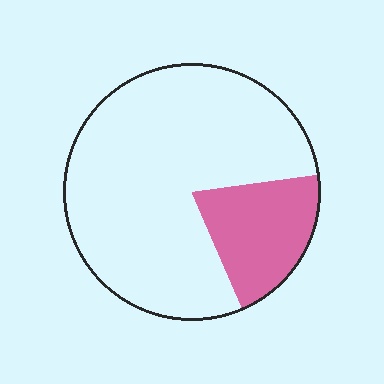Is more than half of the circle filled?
No.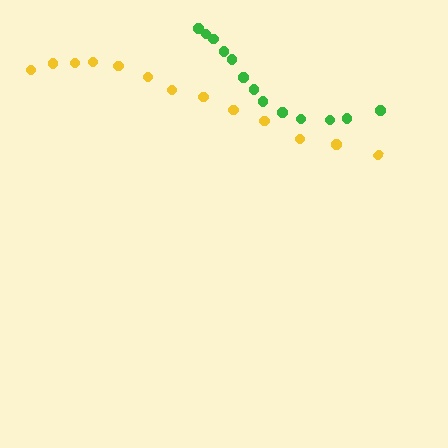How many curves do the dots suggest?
There are 2 distinct paths.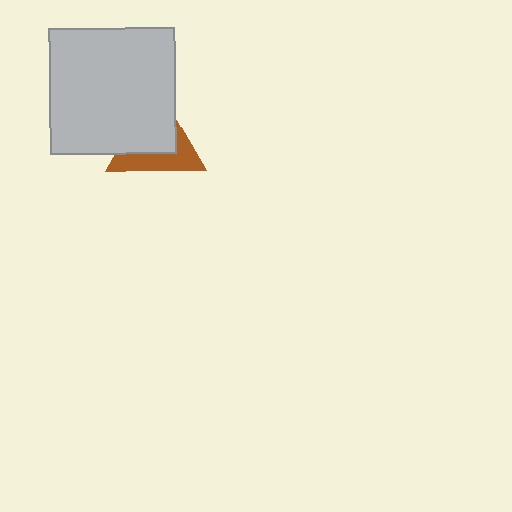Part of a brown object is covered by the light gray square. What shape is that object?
It is a triangle.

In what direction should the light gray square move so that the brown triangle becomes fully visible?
The light gray square should move toward the upper-left. That is the shortest direction to clear the overlap and leave the brown triangle fully visible.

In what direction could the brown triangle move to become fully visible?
The brown triangle could move toward the lower-right. That would shift it out from behind the light gray square entirely.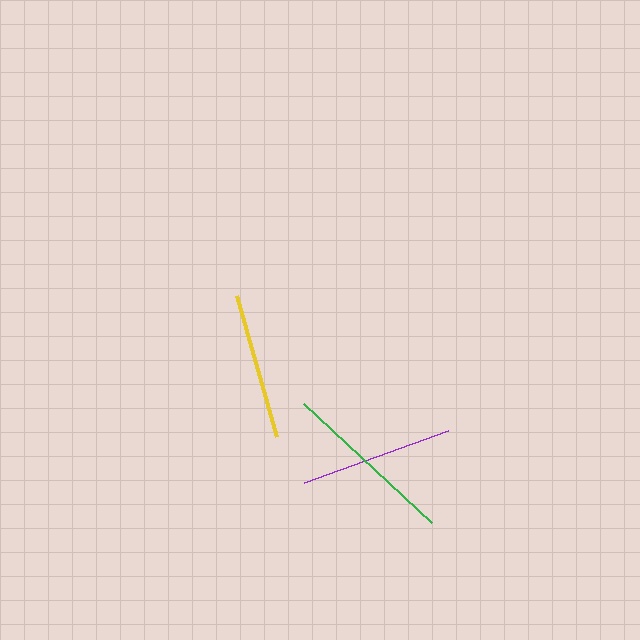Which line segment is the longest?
The green line is the longest at approximately 175 pixels.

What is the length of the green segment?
The green segment is approximately 175 pixels long.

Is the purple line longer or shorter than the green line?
The green line is longer than the purple line.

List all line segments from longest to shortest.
From longest to shortest: green, purple, yellow.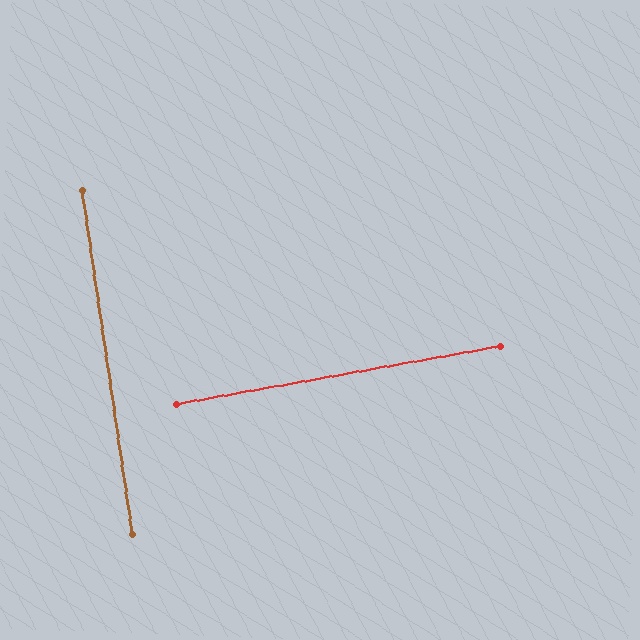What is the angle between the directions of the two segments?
Approximately 88 degrees.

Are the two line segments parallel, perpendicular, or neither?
Perpendicular — they meet at approximately 88°.